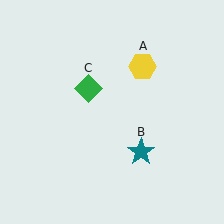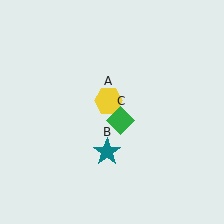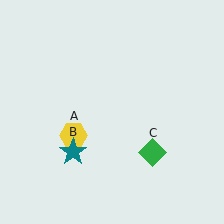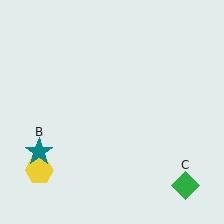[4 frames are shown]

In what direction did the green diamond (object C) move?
The green diamond (object C) moved down and to the right.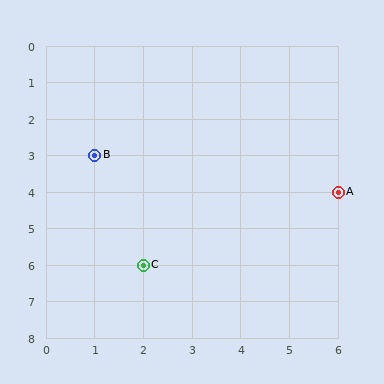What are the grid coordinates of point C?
Point C is at grid coordinates (2, 6).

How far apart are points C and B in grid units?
Points C and B are 1 column and 3 rows apart (about 3.2 grid units diagonally).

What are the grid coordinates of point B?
Point B is at grid coordinates (1, 3).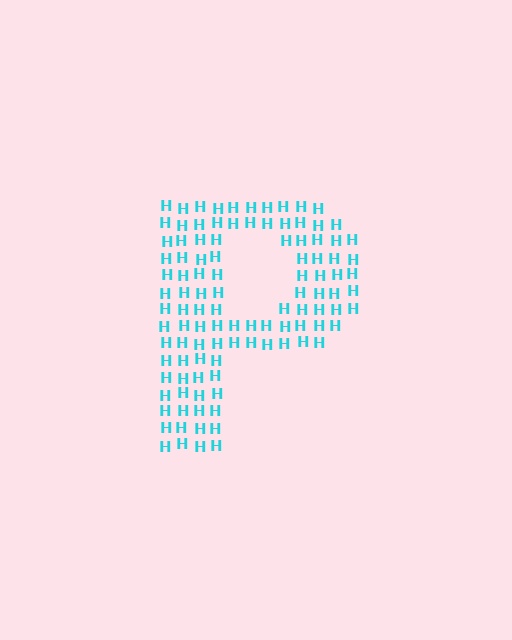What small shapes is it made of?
It is made of small letter H's.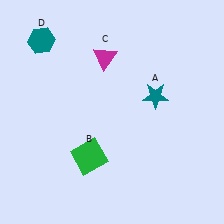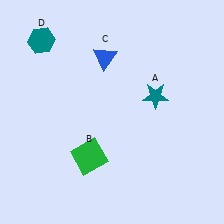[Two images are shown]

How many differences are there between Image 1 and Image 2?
There is 1 difference between the two images.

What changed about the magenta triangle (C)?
In Image 1, C is magenta. In Image 2, it changed to blue.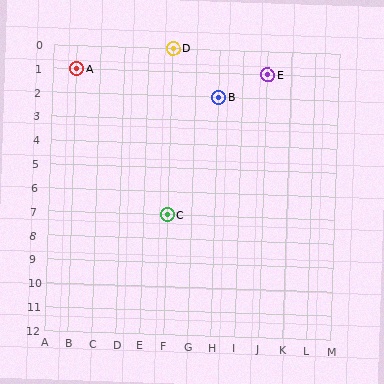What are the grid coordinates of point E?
Point E is at grid coordinates (J, 1).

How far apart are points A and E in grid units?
Points A and E are 8 columns apart.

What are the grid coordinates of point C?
Point C is at grid coordinates (F, 7).